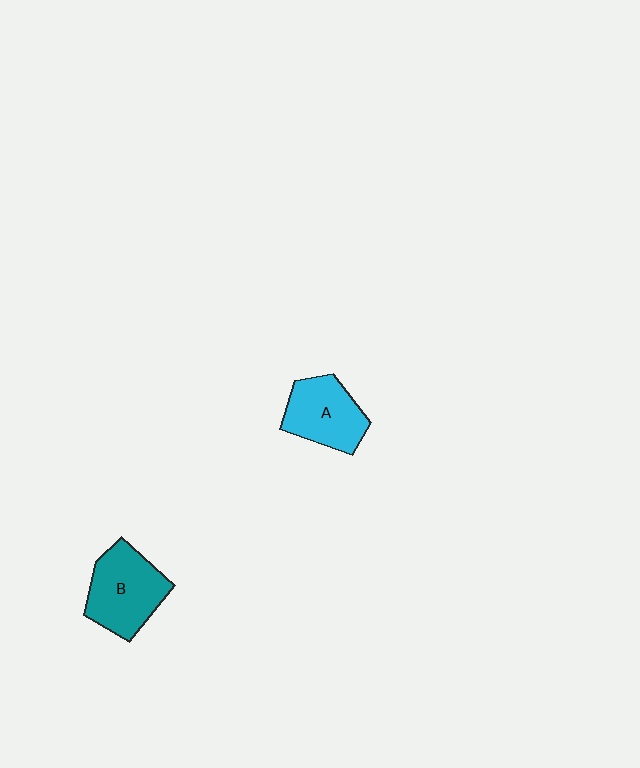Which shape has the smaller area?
Shape A (cyan).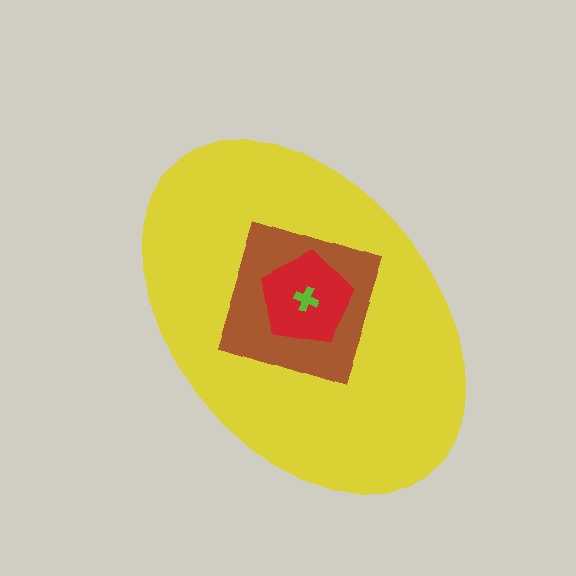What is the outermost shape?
The yellow ellipse.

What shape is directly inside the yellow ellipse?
The brown diamond.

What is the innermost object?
The lime cross.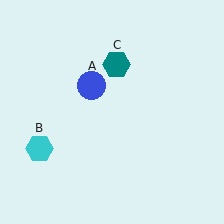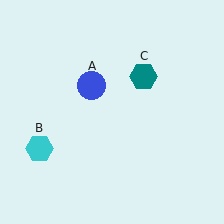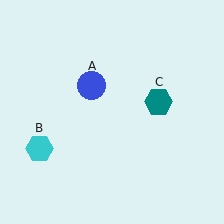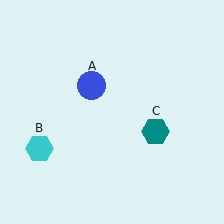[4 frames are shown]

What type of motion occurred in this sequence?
The teal hexagon (object C) rotated clockwise around the center of the scene.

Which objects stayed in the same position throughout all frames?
Blue circle (object A) and cyan hexagon (object B) remained stationary.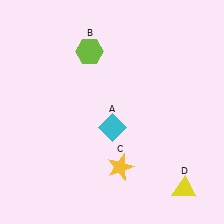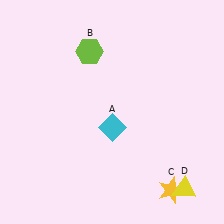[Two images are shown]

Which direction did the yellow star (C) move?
The yellow star (C) moved right.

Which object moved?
The yellow star (C) moved right.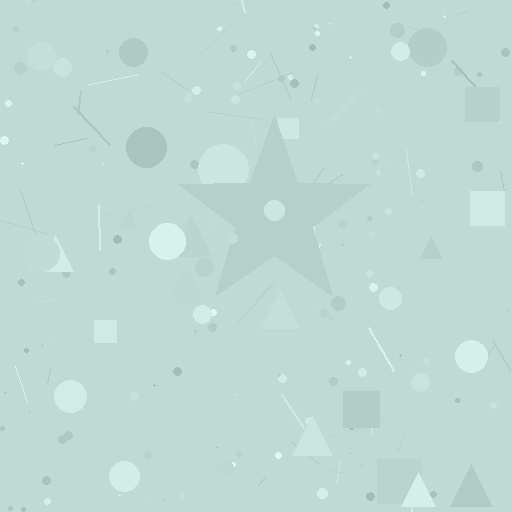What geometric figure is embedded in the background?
A star is embedded in the background.